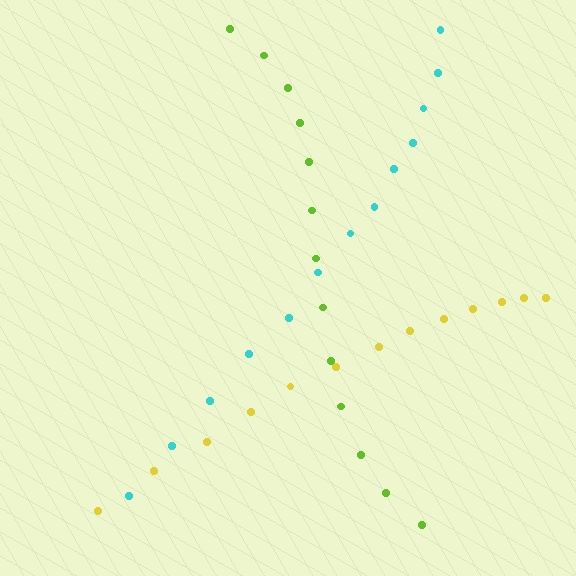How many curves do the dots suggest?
There are 3 distinct paths.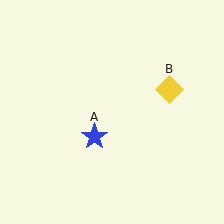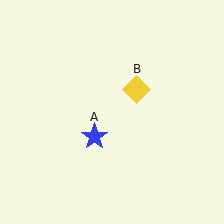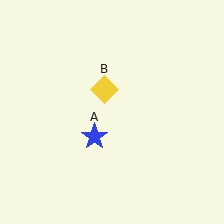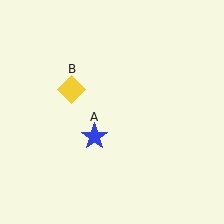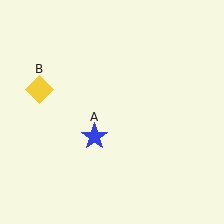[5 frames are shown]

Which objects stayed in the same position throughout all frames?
Blue star (object A) remained stationary.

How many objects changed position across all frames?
1 object changed position: yellow diamond (object B).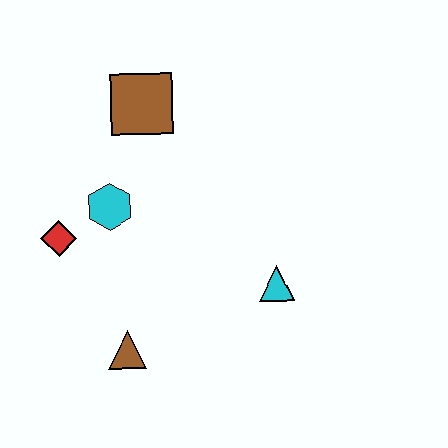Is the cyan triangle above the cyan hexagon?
No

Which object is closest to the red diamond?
The cyan hexagon is closest to the red diamond.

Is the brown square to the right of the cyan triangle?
No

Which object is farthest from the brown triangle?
The brown square is farthest from the brown triangle.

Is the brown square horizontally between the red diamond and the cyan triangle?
Yes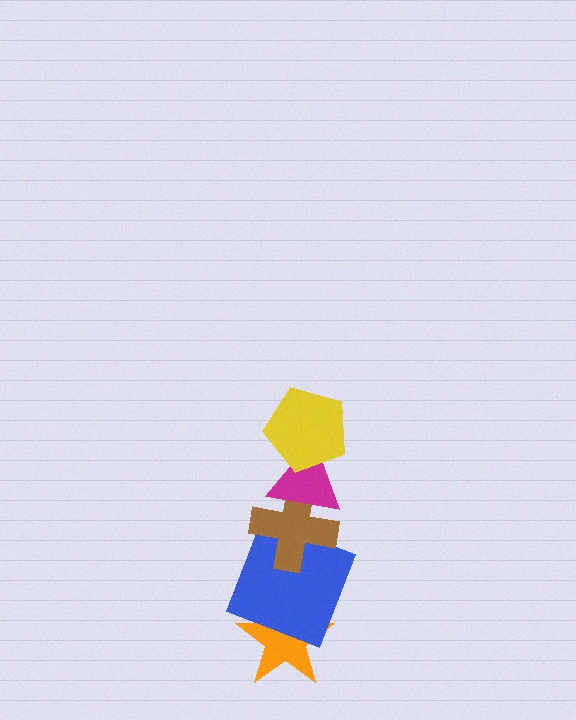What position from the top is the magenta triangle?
The magenta triangle is 2nd from the top.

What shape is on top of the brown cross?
The magenta triangle is on top of the brown cross.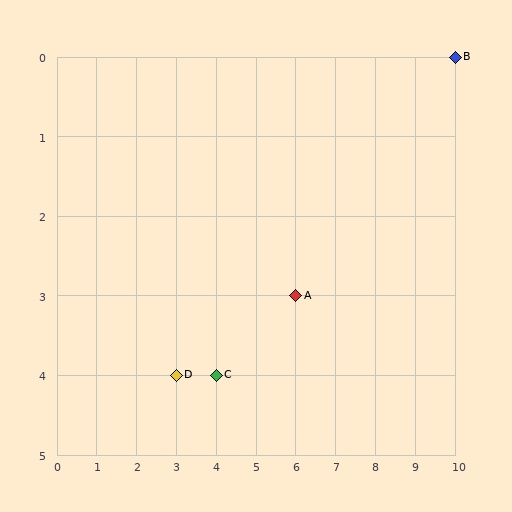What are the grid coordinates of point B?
Point B is at grid coordinates (10, 0).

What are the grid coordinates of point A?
Point A is at grid coordinates (6, 3).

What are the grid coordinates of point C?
Point C is at grid coordinates (4, 4).